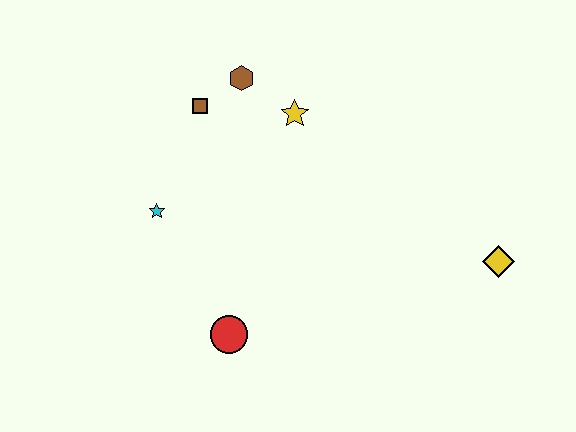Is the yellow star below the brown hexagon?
Yes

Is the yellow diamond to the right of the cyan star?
Yes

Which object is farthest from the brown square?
The yellow diamond is farthest from the brown square.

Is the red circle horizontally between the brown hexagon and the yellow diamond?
No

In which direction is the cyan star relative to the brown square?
The cyan star is below the brown square.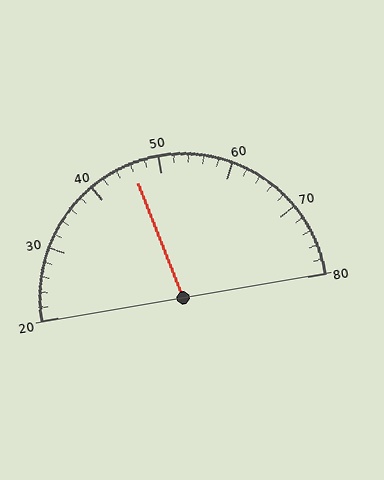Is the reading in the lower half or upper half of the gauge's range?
The reading is in the lower half of the range (20 to 80).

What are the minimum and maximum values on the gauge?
The gauge ranges from 20 to 80.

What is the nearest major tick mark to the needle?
The nearest major tick mark is 50.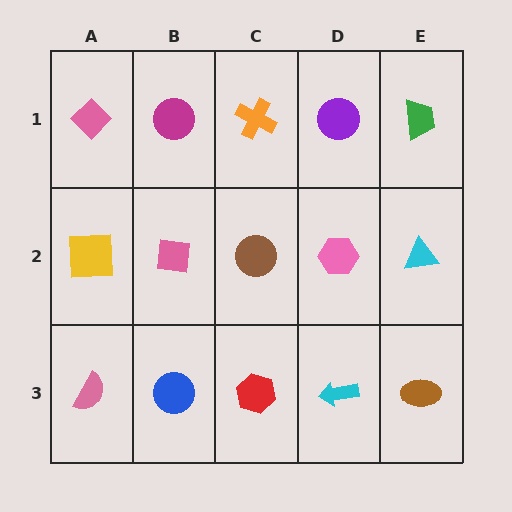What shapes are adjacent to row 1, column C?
A brown circle (row 2, column C), a magenta circle (row 1, column B), a purple circle (row 1, column D).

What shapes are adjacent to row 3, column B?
A pink square (row 2, column B), a pink semicircle (row 3, column A), a red hexagon (row 3, column C).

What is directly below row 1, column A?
A yellow square.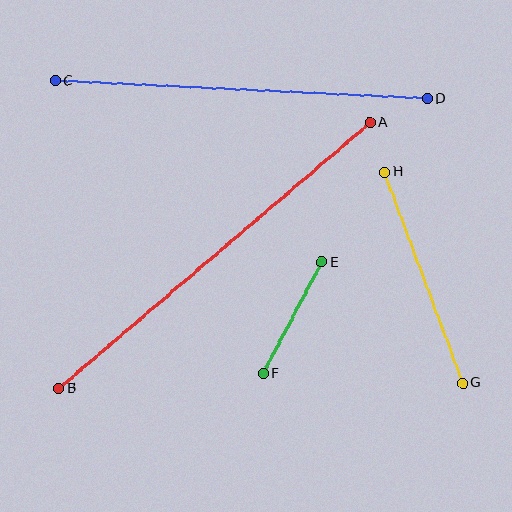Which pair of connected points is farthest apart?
Points A and B are farthest apart.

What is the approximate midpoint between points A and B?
The midpoint is at approximately (215, 255) pixels.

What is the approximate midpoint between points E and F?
The midpoint is at approximately (293, 318) pixels.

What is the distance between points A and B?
The distance is approximately 409 pixels.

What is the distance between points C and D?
The distance is approximately 372 pixels.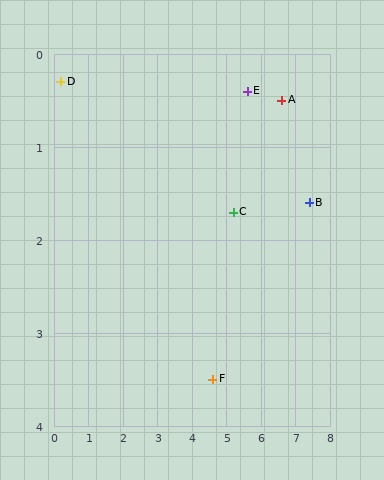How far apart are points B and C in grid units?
Points B and C are about 2.2 grid units apart.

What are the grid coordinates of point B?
Point B is at approximately (7.4, 1.6).